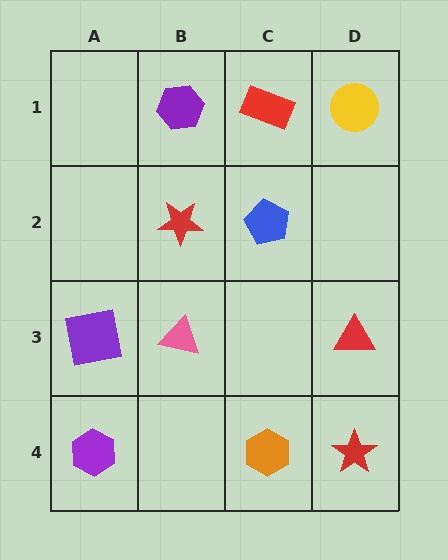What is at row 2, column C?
A blue pentagon.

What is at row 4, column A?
A purple hexagon.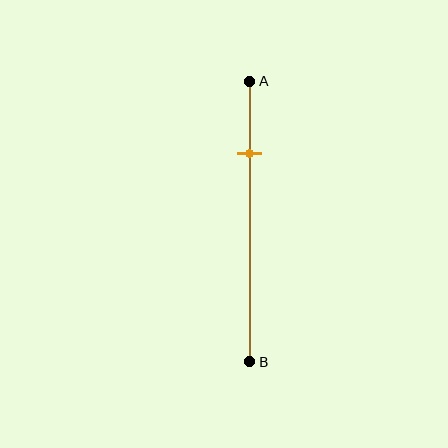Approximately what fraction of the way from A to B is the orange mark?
The orange mark is approximately 25% of the way from A to B.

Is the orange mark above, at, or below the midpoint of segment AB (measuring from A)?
The orange mark is above the midpoint of segment AB.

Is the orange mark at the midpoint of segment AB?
No, the mark is at about 25% from A, not at the 50% midpoint.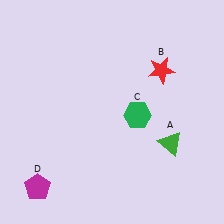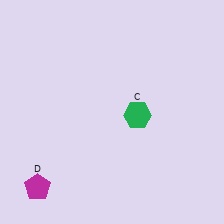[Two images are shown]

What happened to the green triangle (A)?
The green triangle (A) was removed in Image 2. It was in the bottom-right area of Image 1.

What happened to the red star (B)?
The red star (B) was removed in Image 2. It was in the top-right area of Image 1.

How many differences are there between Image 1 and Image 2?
There are 2 differences between the two images.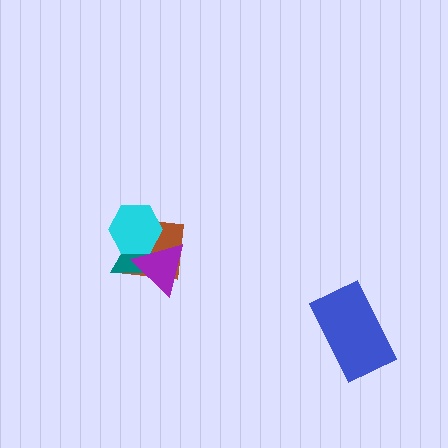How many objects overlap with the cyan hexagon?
3 objects overlap with the cyan hexagon.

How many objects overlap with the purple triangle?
3 objects overlap with the purple triangle.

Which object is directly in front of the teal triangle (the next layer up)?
The cyan hexagon is directly in front of the teal triangle.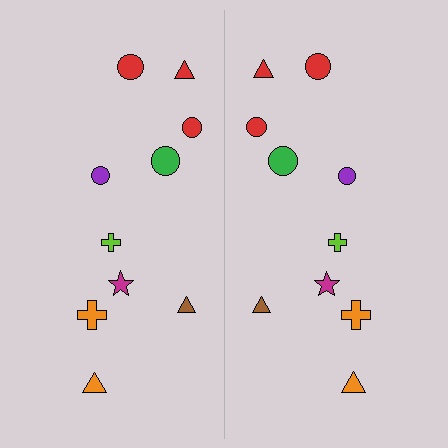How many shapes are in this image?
There are 20 shapes in this image.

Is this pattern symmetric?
Yes, this pattern has bilateral (reflection) symmetry.